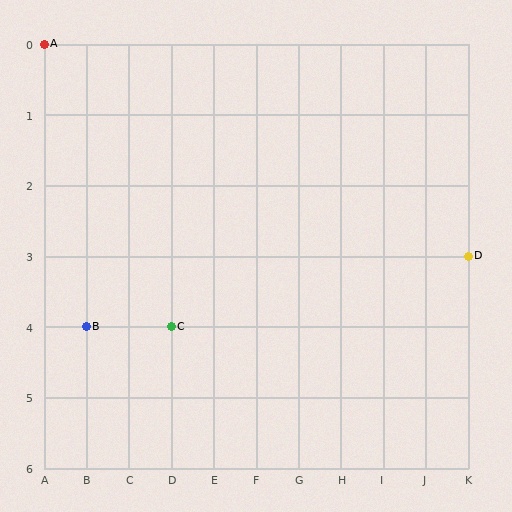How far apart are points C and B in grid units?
Points C and B are 2 columns apart.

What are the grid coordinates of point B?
Point B is at grid coordinates (B, 4).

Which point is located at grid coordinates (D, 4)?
Point C is at (D, 4).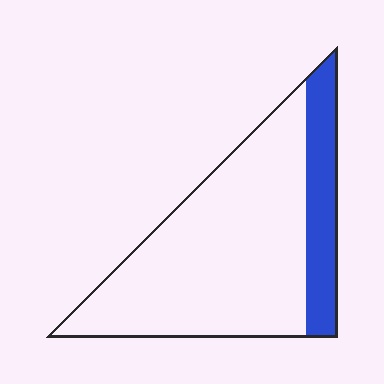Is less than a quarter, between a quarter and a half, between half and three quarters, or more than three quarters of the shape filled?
Less than a quarter.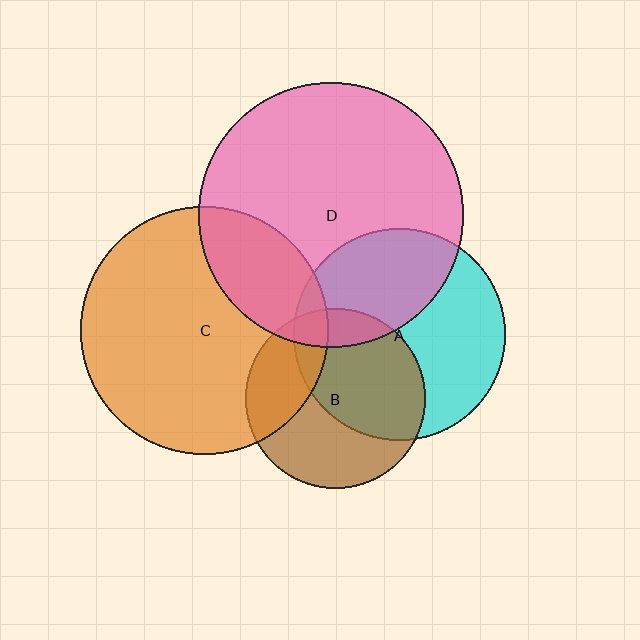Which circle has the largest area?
Circle D (pink).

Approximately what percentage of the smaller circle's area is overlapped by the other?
Approximately 40%.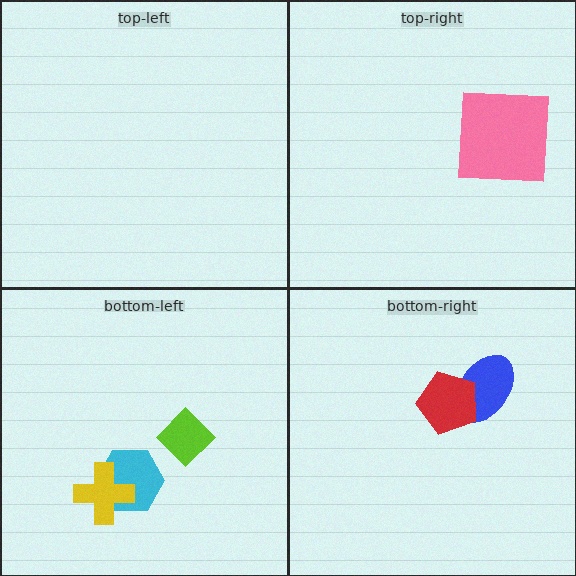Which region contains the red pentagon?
The bottom-right region.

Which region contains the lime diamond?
The bottom-left region.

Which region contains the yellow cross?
The bottom-left region.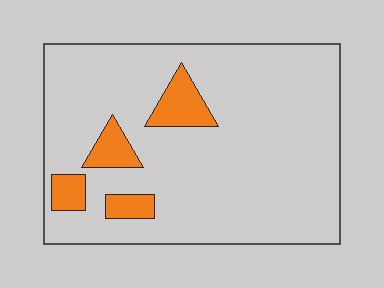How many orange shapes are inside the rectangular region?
4.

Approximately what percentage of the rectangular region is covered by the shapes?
Approximately 10%.